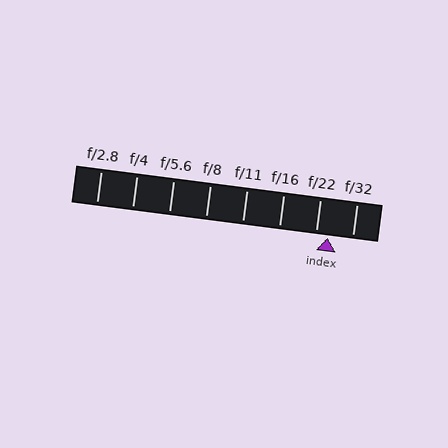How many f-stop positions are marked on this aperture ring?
There are 8 f-stop positions marked.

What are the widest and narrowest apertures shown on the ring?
The widest aperture shown is f/2.8 and the narrowest is f/32.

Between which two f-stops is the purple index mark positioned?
The index mark is between f/22 and f/32.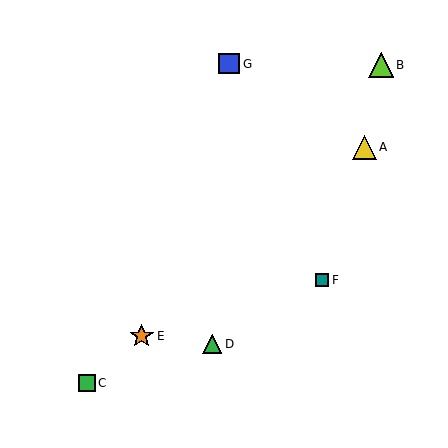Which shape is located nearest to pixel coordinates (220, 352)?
The green triangle (labeled D) at (212, 344) is nearest to that location.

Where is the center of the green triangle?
The center of the green triangle is at (212, 344).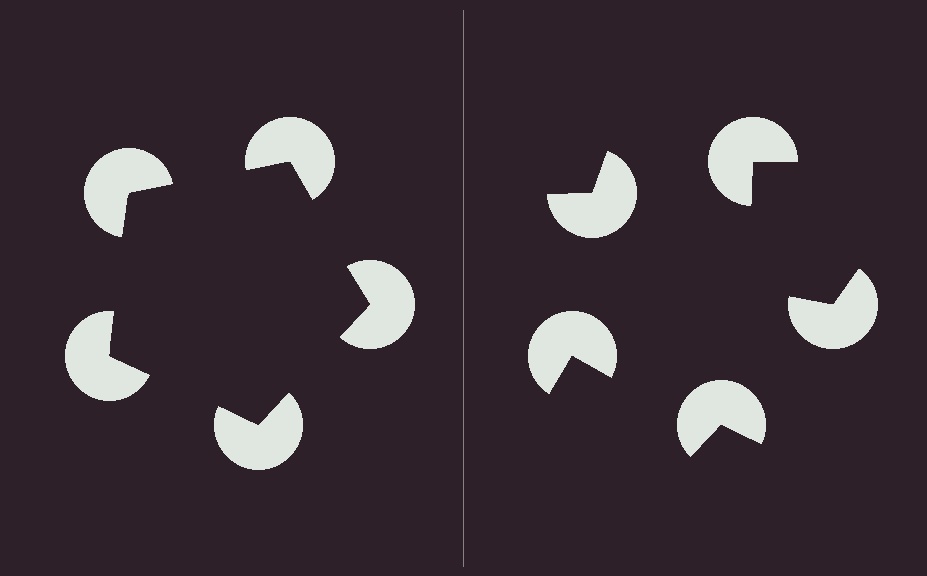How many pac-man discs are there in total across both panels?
10 — 5 on each side.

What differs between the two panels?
The pac-man discs are positioned identically on both sides; only the wedge orientations differ. On the left they align to a pentagon; on the right they are misaligned.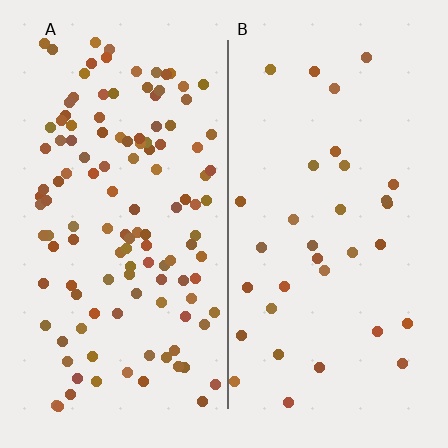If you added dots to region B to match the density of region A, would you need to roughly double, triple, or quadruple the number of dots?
Approximately quadruple.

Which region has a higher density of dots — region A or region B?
A (the left).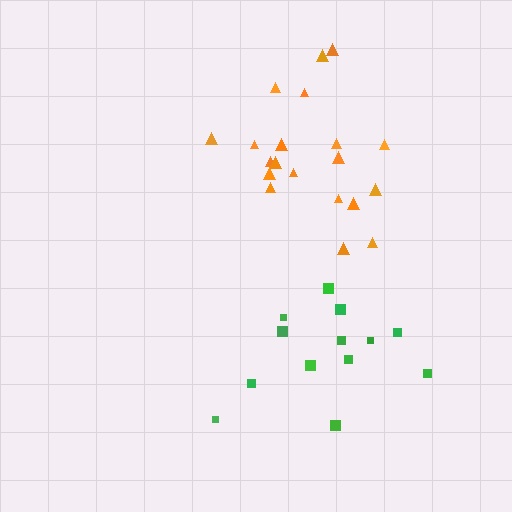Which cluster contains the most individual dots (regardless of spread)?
Orange (20).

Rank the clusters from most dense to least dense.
orange, green.